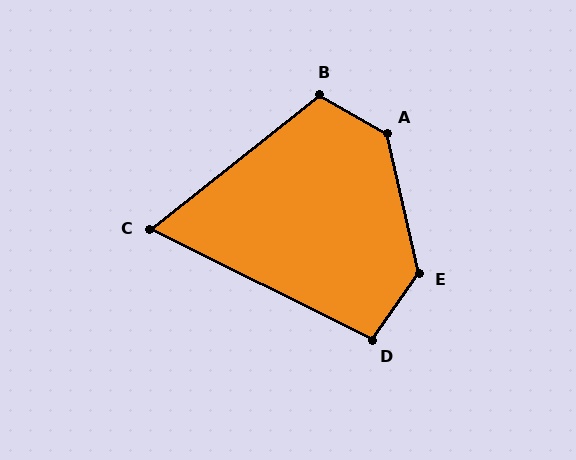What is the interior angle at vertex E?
Approximately 132 degrees (obtuse).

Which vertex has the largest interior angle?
A, at approximately 132 degrees.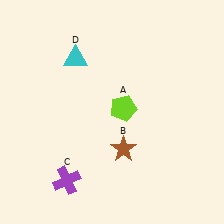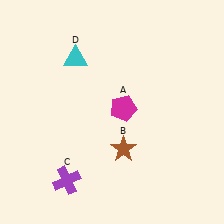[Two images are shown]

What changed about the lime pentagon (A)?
In Image 1, A is lime. In Image 2, it changed to magenta.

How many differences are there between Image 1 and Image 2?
There is 1 difference between the two images.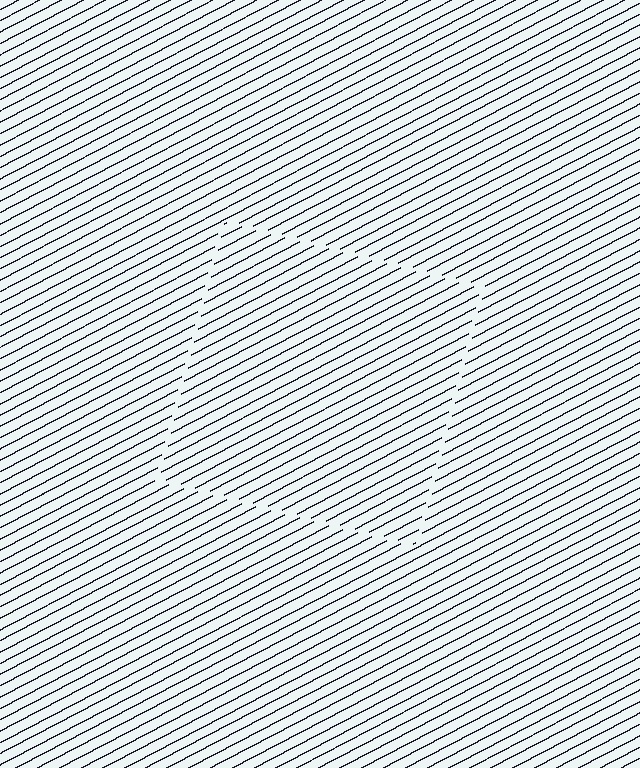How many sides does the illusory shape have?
4 sides — the line-ends trace a square.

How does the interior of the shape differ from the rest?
The interior of the shape contains the same grating, shifted by half a period — the contour is defined by the phase discontinuity where line-ends from the inner and outer gratings abut.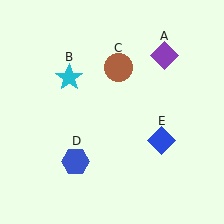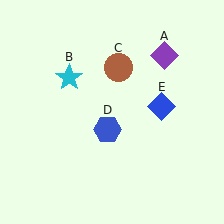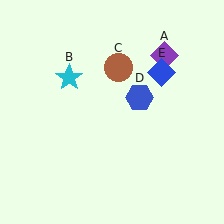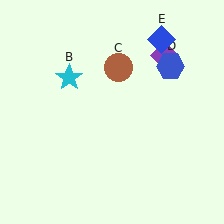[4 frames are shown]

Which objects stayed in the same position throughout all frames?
Purple diamond (object A) and cyan star (object B) and brown circle (object C) remained stationary.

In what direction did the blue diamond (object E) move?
The blue diamond (object E) moved up.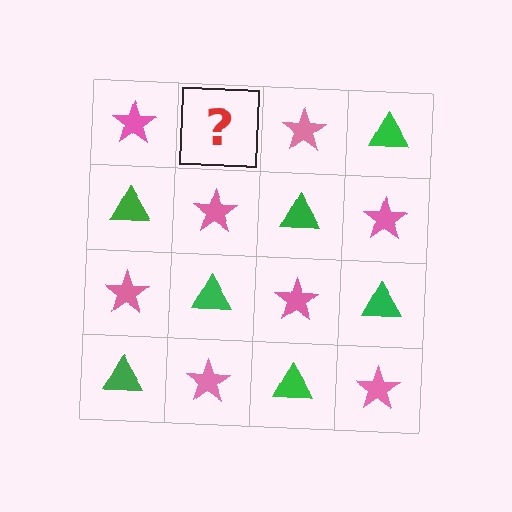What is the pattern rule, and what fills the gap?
The rule is that it alternates pink star and green triangle in a checkerboard pattern. The gap should be filled with a green triangle.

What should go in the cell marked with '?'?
The missing cell should contain a green triangle.